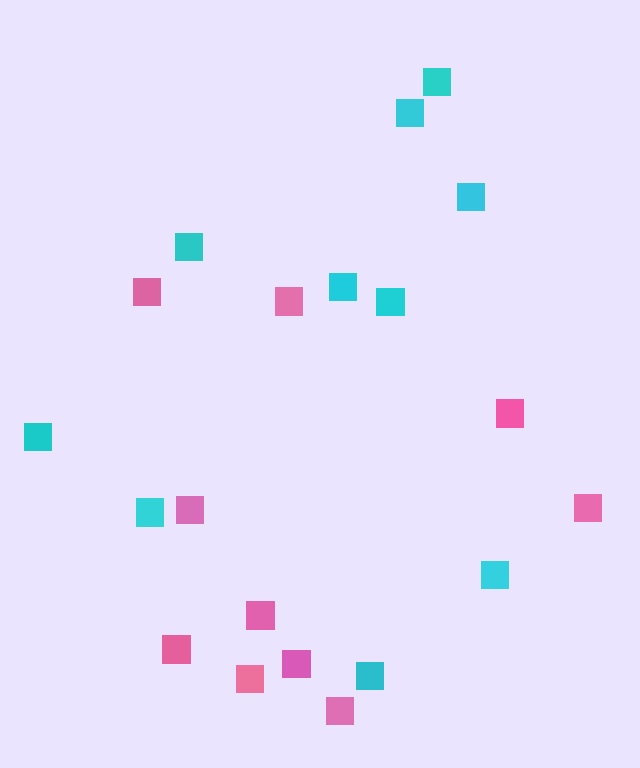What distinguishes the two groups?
There are 2 groups: one group of pink squares (10) and one group of cyan squares (10).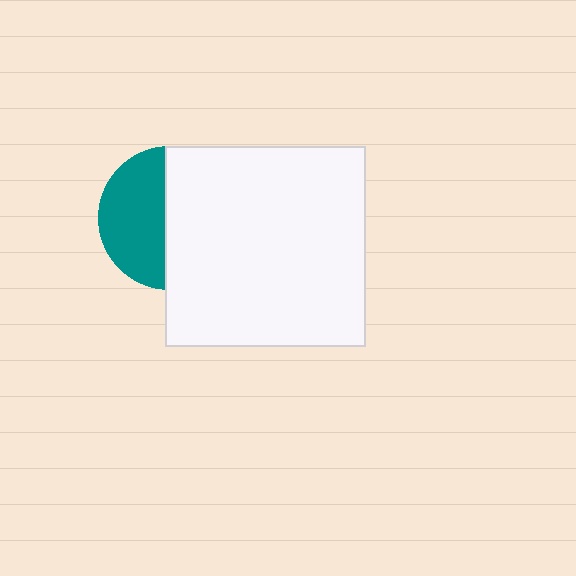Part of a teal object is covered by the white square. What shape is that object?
It is a circle.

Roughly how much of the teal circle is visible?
About half of it is visible (roughly 46%).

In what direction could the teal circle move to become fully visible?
The teal circle could move left. That would shift it out from behind the white square entirely.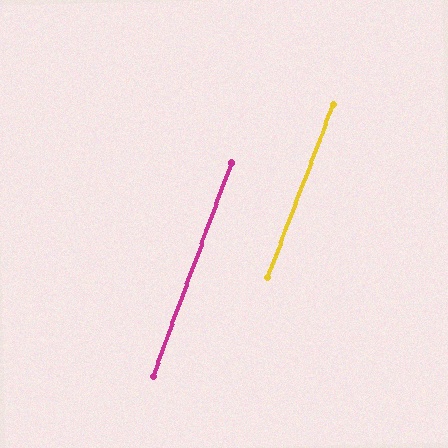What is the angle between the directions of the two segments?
Approximately 1 degree.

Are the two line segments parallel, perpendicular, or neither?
Parallel — their directions differ by only 0.6°.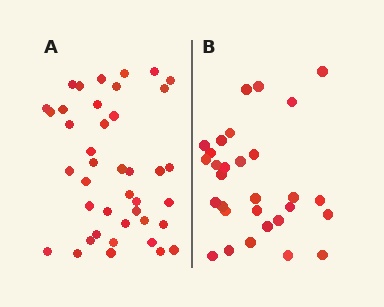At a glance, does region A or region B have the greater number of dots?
Region A (the left region) has more dots.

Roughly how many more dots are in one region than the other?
Region A has roughly 12 or so more dots than region B.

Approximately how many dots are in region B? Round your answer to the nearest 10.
About 30 dots.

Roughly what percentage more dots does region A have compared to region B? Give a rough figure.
About 35% more.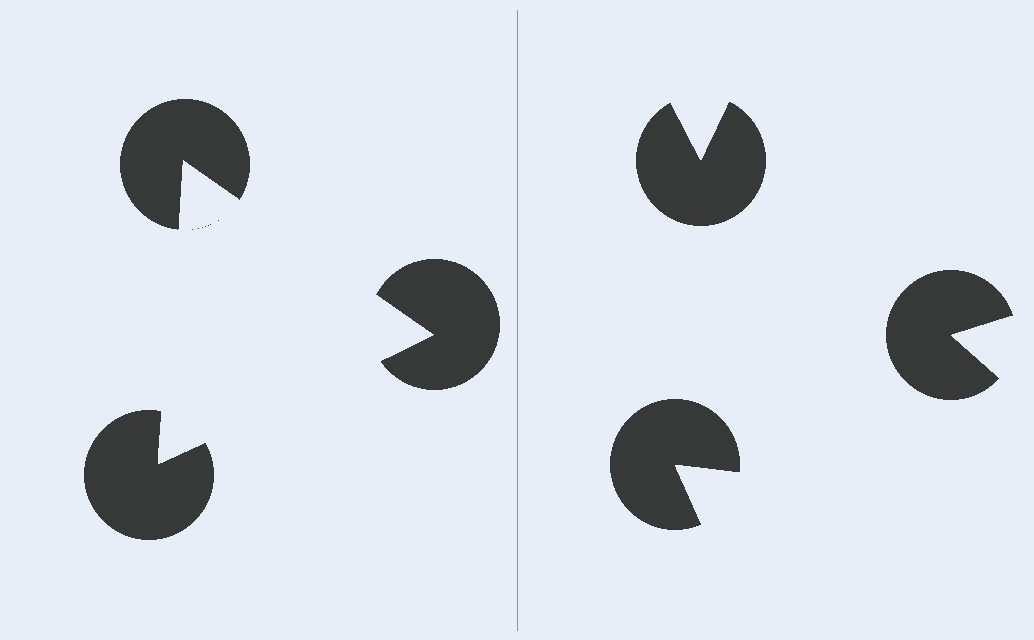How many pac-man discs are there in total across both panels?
6 — 3 on each side.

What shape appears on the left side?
An illusory triangle.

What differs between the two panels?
The pac-man discs are positioned identically on both sides; only the wedge orientations differ. On the left they align to a triangle; on the right they are misaligned.